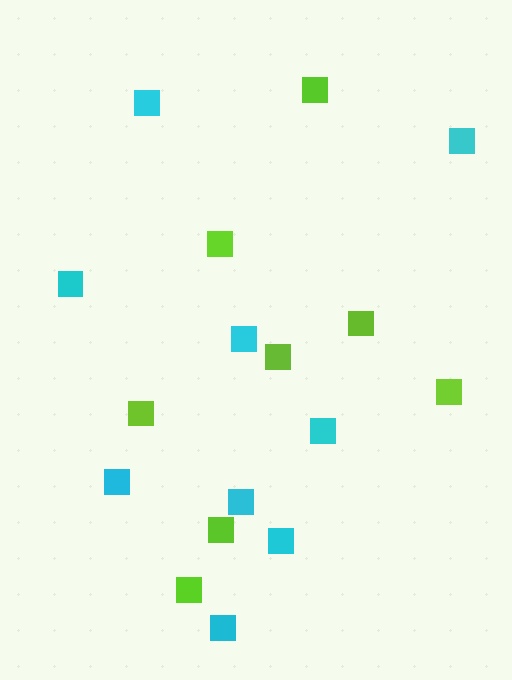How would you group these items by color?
There are 2 groups: one group of cyan squares (9) and one group of lime squares (8).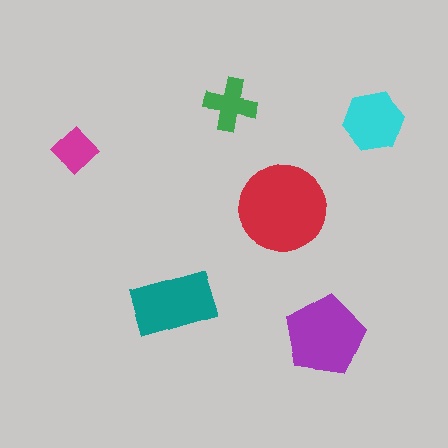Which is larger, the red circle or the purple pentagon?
The red circle.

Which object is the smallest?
The magenta diamond.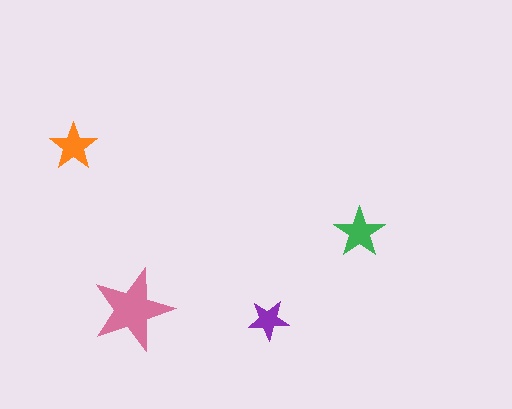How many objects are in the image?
There are 4 objects in the image.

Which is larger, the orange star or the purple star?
The orange one.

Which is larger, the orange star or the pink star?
The pink one.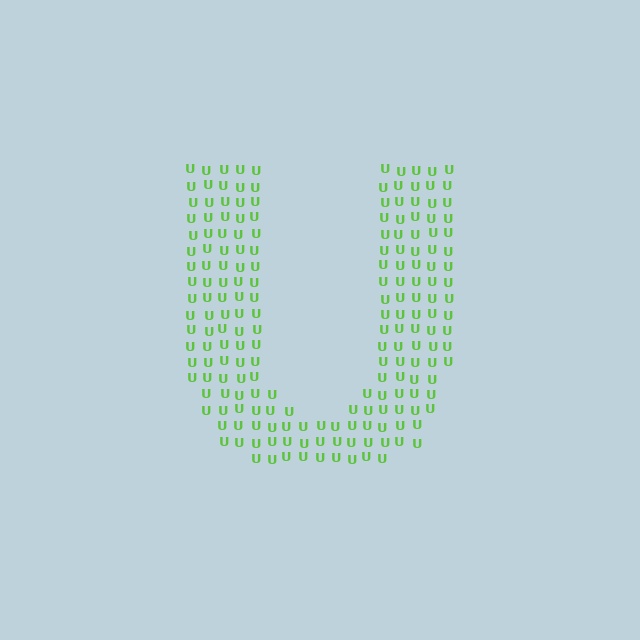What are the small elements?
The small elements are letter U's.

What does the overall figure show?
The overall figure shows the letter U.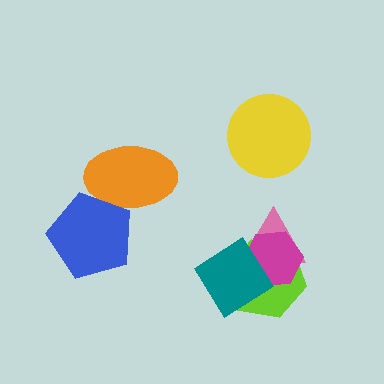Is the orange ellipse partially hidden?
Yes, it is partially covered by another shape.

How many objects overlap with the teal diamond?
3 objects overlap with the teal diamond.